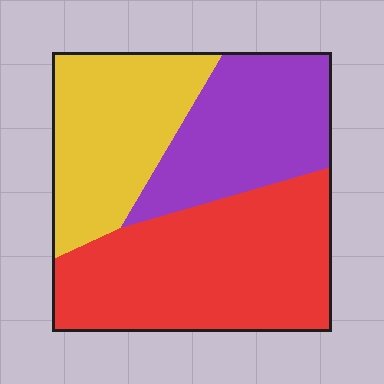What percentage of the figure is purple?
Purple covers 28% of the figure.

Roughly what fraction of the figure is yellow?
Yellow takes up between a quarter and a half of the figure.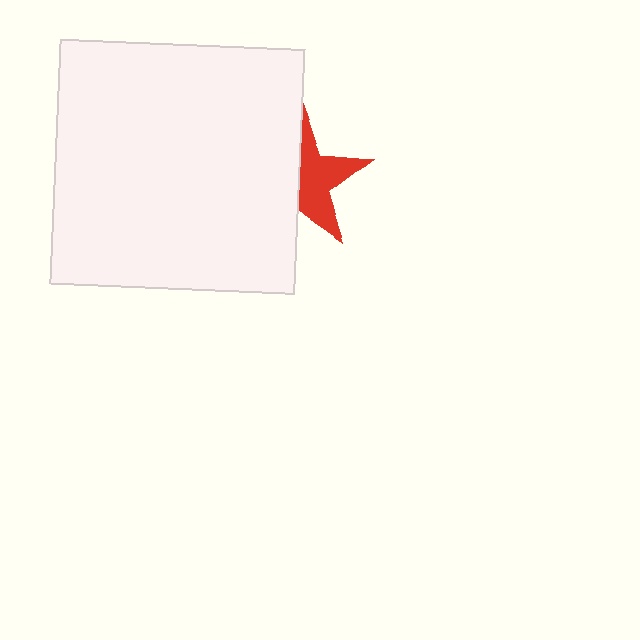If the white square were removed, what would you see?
You would see the complete red star.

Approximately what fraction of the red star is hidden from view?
Roughly 48% of the red star is hidden behind the white square.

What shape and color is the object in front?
The object in front is a white square.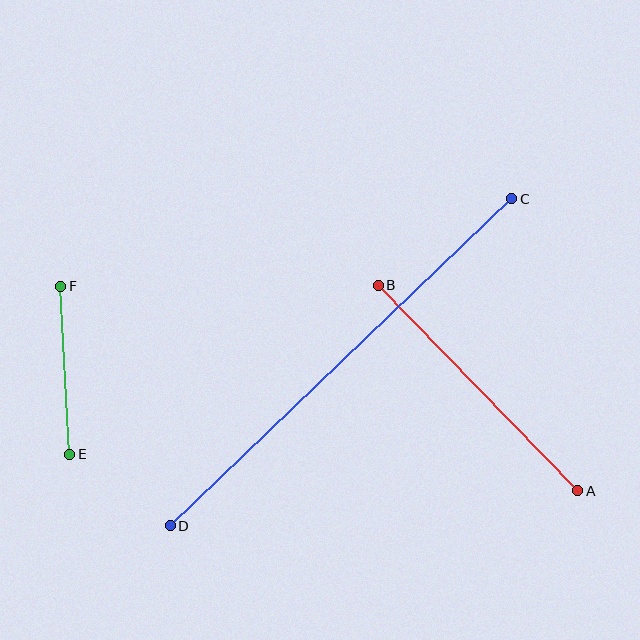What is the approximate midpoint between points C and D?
The midpoint is at approximately (341, 362) pixels.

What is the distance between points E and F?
The distance is approximately 168 pixels.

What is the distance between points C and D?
The distance is approximately 473 pixels.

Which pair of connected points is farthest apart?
Points C and D are farthest apart.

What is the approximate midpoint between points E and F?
The midpoint is at approximately (65, 370) pixels.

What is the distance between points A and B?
The distance is approximately 286 pixels.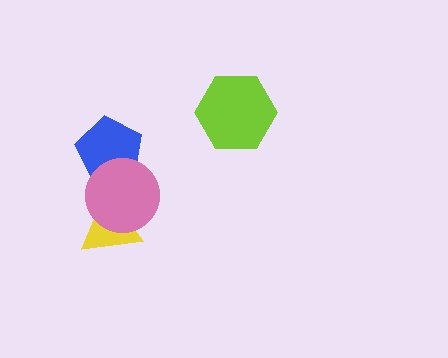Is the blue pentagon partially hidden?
Yes, it is partially covered by another shape.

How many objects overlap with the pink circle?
2 objects overlap with the pink circle.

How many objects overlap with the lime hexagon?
0 objects overlap with the lime hexagon.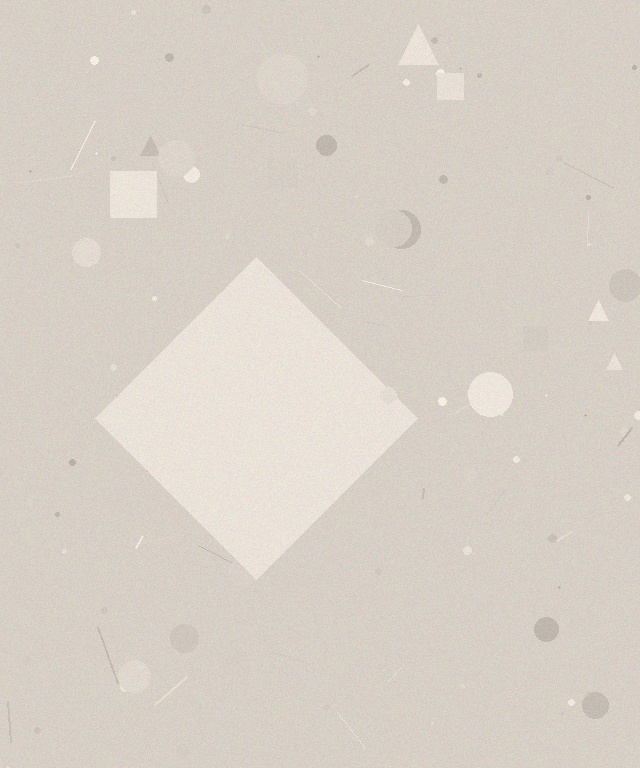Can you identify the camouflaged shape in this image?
The camouflaged shape is a diamond.